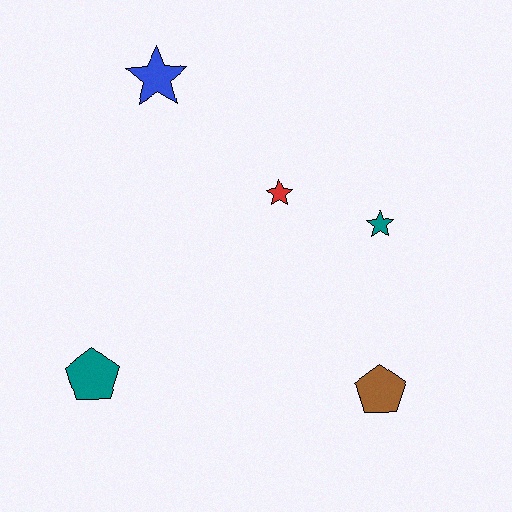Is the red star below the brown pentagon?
No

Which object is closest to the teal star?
The red star is closest to the teal star.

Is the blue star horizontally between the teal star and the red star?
No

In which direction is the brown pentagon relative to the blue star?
The brown pentagon is below the blue star.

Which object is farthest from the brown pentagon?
The blue star is farthest from the brown pentagon.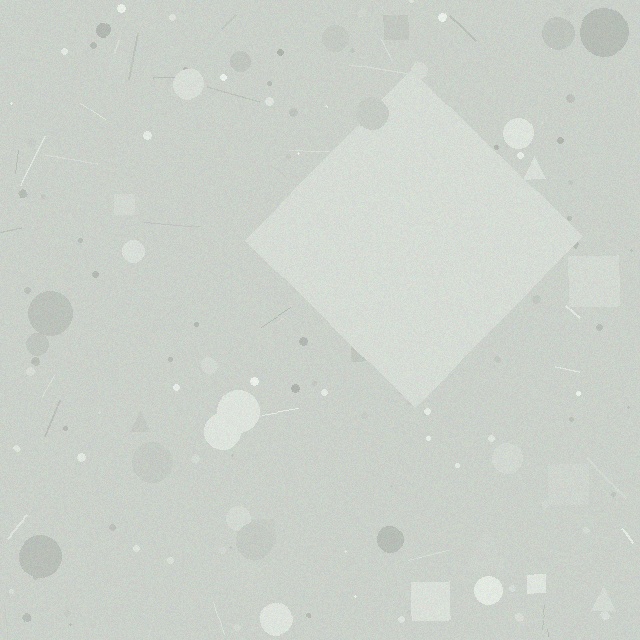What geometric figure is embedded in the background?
A diamond is embedded in the background.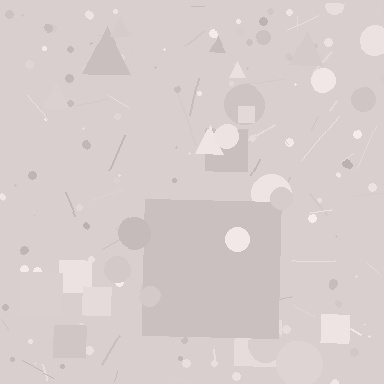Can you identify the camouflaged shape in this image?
The camouflaged shape is a square.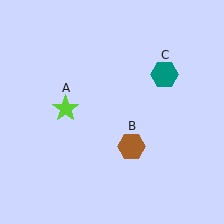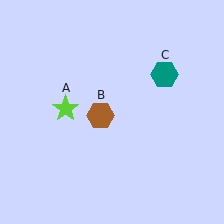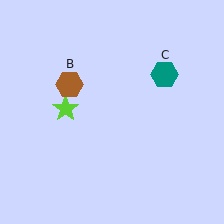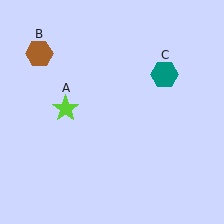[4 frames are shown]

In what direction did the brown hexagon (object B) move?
The brown hexagon (object B) moved up and to the left.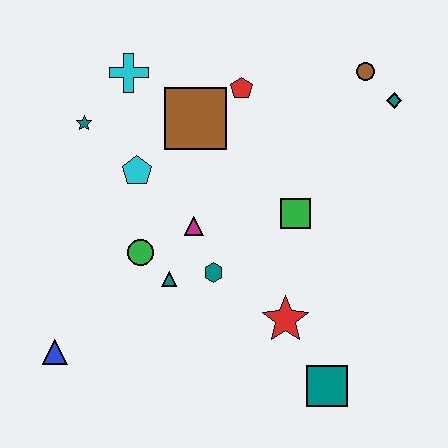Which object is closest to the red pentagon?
The brown square is closest to the red pentagon.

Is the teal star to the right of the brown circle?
No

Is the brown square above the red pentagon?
No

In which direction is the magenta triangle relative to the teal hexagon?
The magenta triangle is above the teal hexagon.